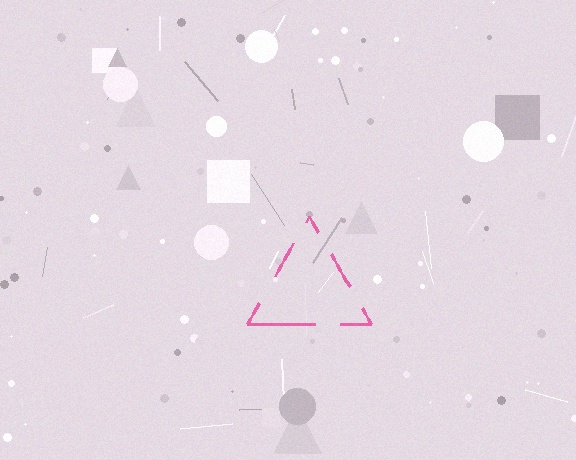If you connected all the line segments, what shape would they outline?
They would outline a triangle.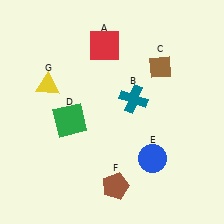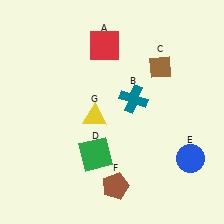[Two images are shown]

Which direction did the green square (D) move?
The green square (D) moved down.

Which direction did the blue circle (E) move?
The blue circle (E) moved right.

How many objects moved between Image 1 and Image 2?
3 objects moved between the two images.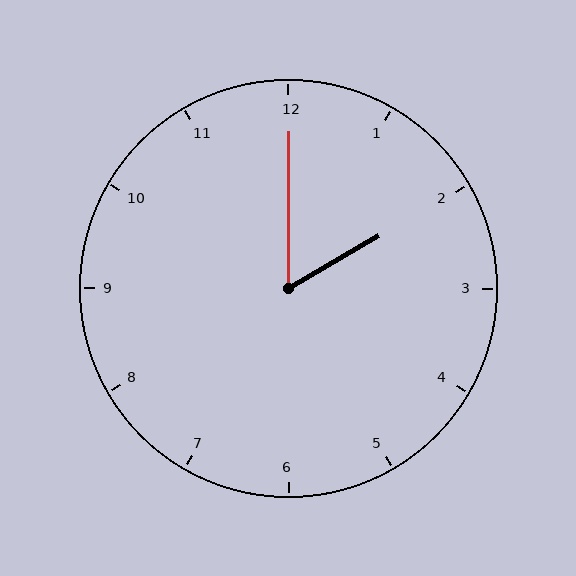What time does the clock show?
2:00.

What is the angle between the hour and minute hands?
Approximately 60 degrees.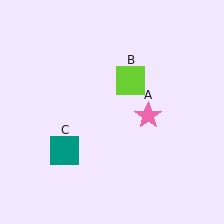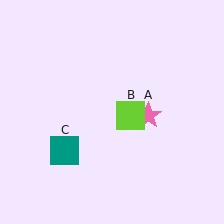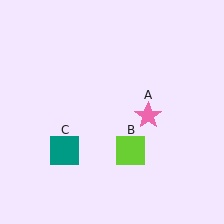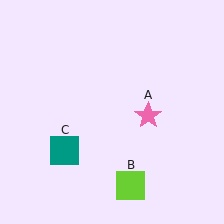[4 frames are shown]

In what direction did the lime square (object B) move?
The lime square (object B) moved down.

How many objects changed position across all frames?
1 object changed position: lime square (object B).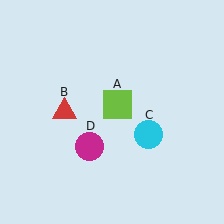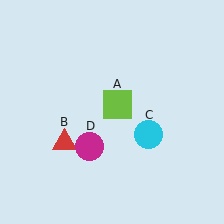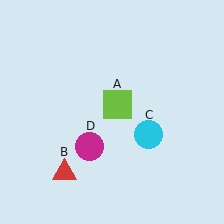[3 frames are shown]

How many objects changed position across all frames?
1 object changed position: red triangle (object B).